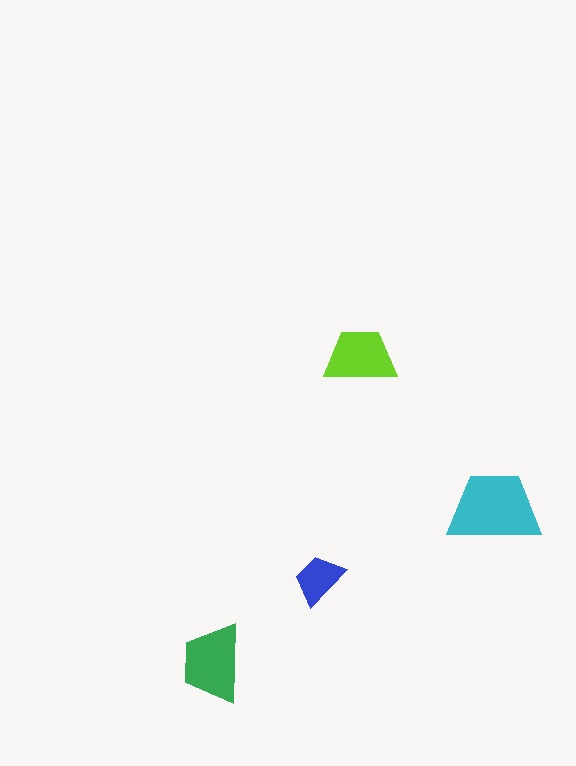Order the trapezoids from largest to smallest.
the cyan one, the green one, the lime one, the blue one.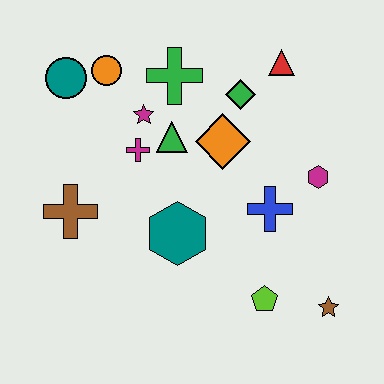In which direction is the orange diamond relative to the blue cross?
The orange diamond is above the blue cross.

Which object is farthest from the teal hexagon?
The red triangle is farthest from the teal hexagon.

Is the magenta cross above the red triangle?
No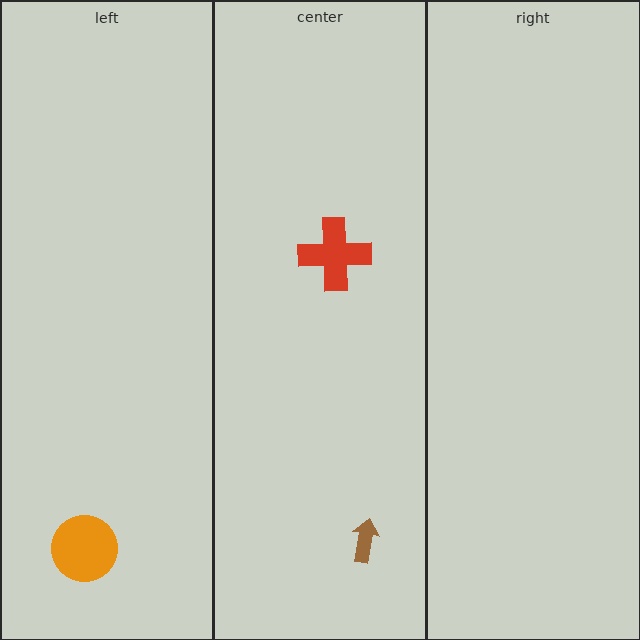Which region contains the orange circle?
The left region.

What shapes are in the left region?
The orange circle.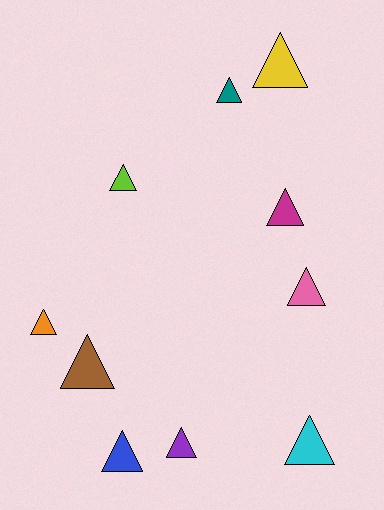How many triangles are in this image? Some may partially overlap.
There are 10 triangles.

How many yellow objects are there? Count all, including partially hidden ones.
There is 1 yellow object.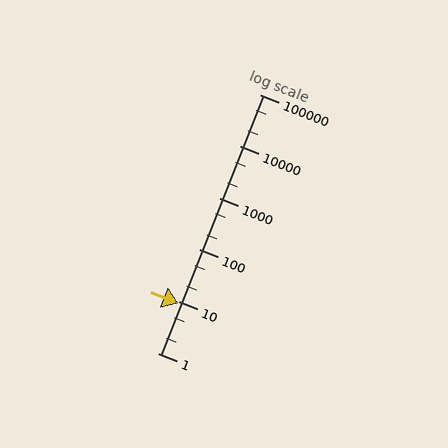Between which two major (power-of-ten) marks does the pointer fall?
The pointer is between 1 and 10.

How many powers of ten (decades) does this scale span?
The scale spans 5 decades, from 1 to 100000.